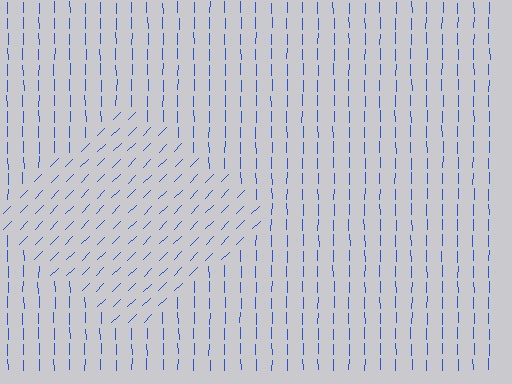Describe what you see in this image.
The image is filled with small blue line segments. A diamond region in the image has lines oriented differently from the surrounding lines, creating a visible texture boundary.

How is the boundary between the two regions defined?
The boundary is defined purely by a change in line orientation (approximately 45 degrees difference). All lines are the same color and thickness.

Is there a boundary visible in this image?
Yes, there is a texture boundary formed by a change in line orientation.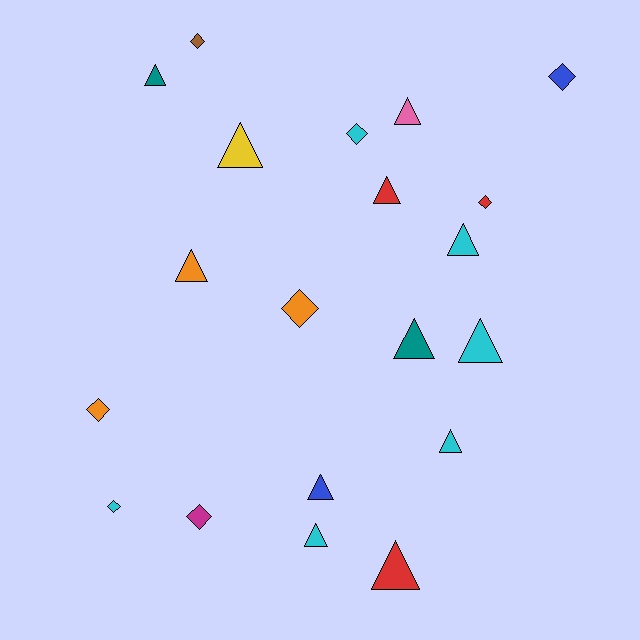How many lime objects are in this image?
There are no lime objects.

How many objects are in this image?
There are 20 objects.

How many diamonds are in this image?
There are 8 diamonds.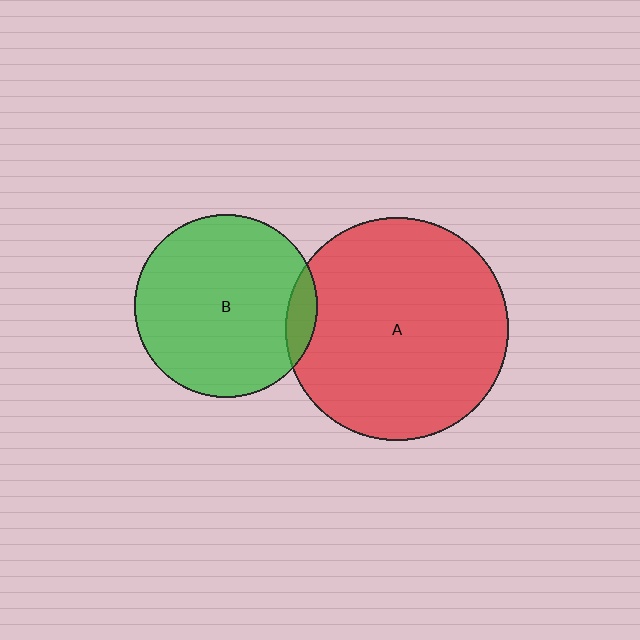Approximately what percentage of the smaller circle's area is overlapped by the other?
Approximately 10%.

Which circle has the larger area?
Circle A (red).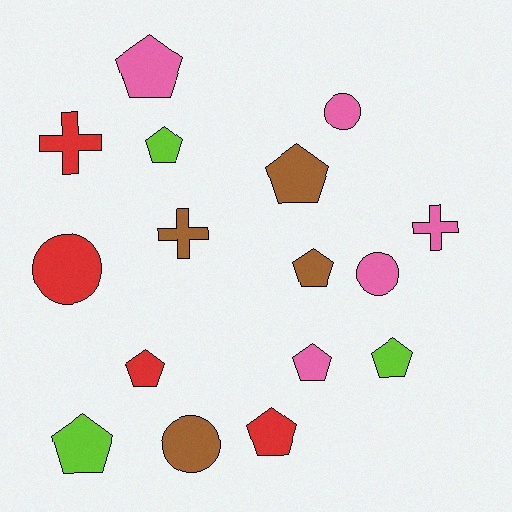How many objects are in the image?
There are 16 objects.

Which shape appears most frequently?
Pentagon, with 9 objects.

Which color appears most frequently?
Pink, with 5 objects.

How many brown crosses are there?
There is 1 brown cross.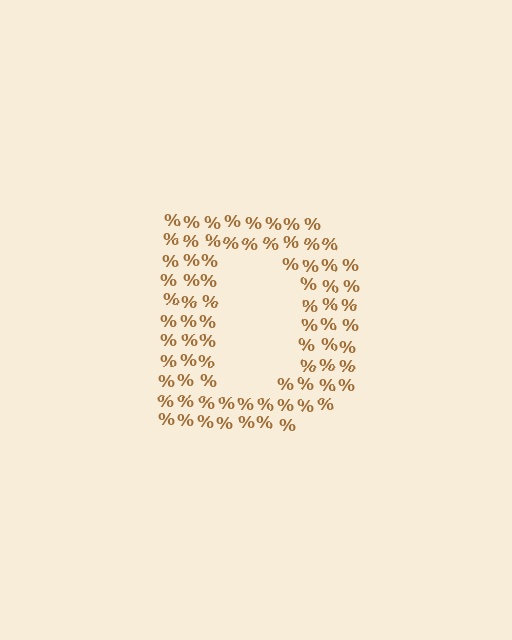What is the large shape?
The large shape is the letter D.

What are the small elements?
The small elements are percent signs.